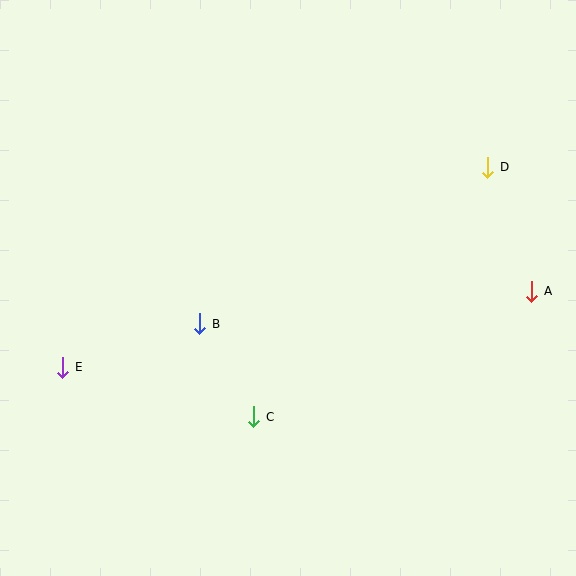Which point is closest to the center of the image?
Point B at (200, 324) is closest to the center.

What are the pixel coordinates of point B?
Point B is at (200, 324).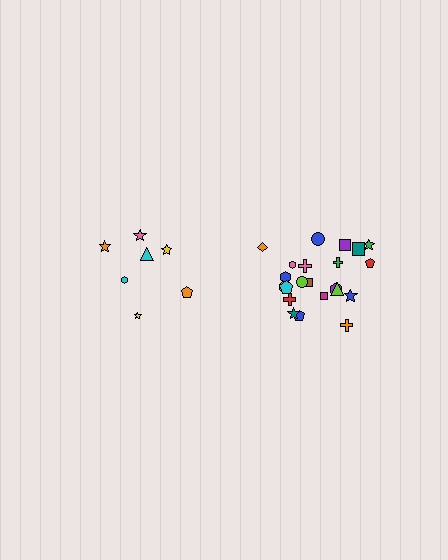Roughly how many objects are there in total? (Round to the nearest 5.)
Roughly 30 objects in total.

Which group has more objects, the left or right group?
The right group.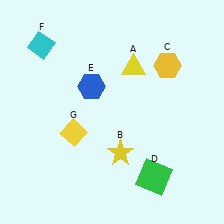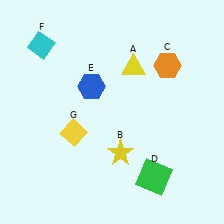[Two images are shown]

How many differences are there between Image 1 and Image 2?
There is 1 difference between the two images.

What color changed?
The hexagon (C) changed from yellow in Image 1 to orange in Image 2.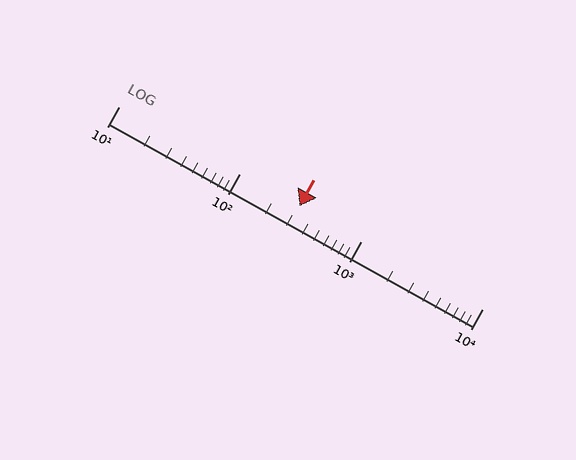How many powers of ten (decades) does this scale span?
The scale spans 3 decades, from 10 to 10000.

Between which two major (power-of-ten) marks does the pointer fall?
The pointer is between 100 and 1000.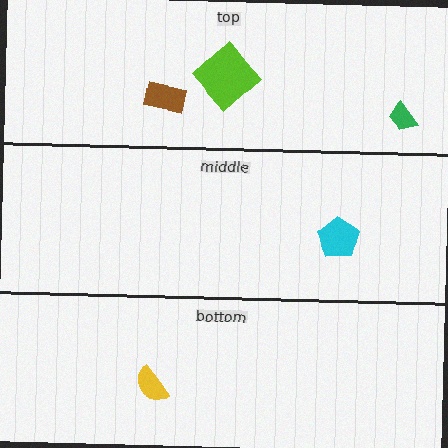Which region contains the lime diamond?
The top region.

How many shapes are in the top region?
3.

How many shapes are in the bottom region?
1.